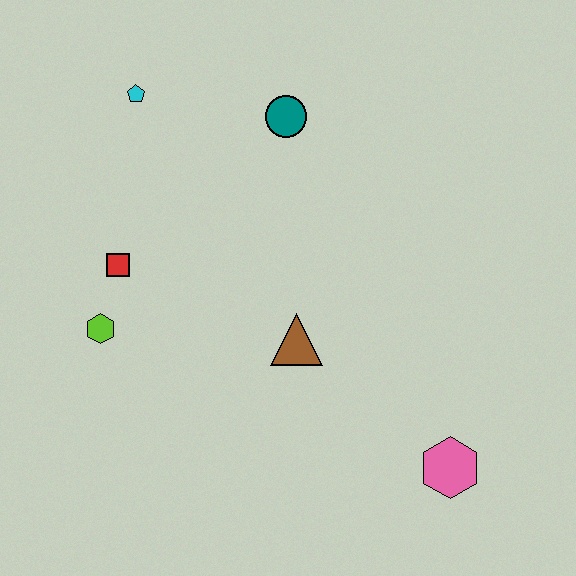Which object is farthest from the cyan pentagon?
The pink hexagon is farthest from the cyan pentagon.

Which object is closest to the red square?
The lime hexagon is closest to the red square.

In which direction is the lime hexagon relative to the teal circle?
The lime hexagon is below the teal circle.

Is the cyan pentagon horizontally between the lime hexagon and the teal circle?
Yes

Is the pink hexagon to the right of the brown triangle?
Yes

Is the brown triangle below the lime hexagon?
Yes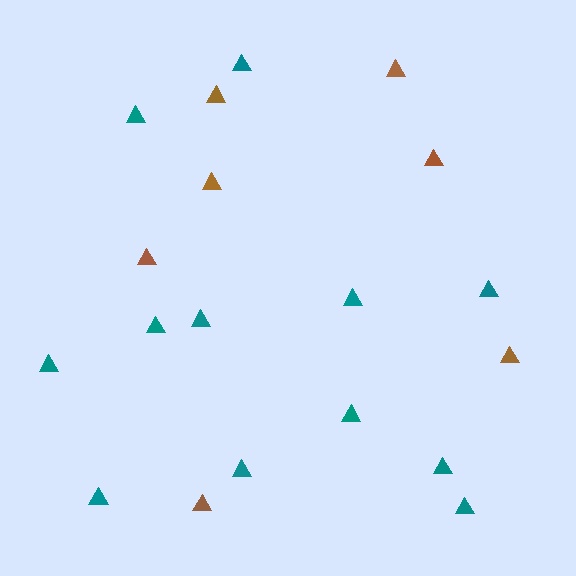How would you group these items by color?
There are 2 groups: one group of brown triangles (7) and one group of teal triangles (12).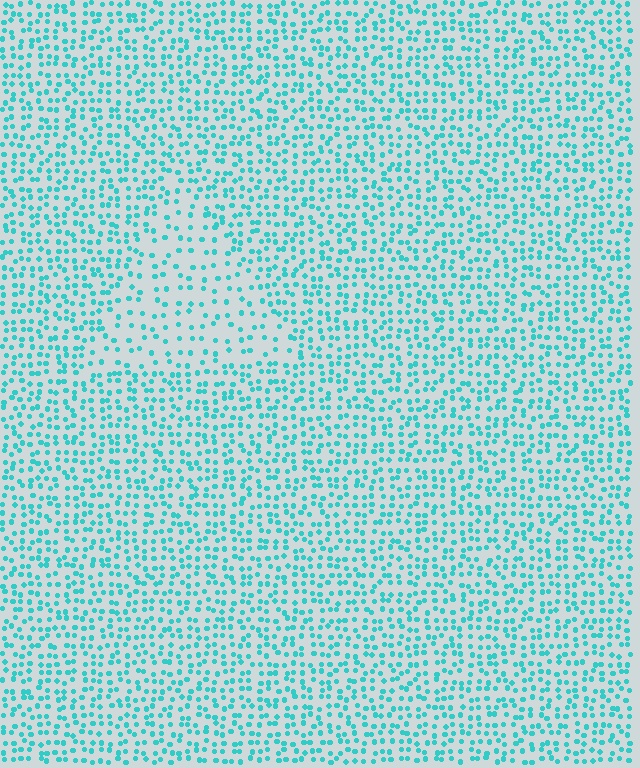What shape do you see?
I see a triangle.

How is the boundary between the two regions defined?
The boundary is defined by a change in element density (approximately 2.0x ratio). All elements are the same color, size, and shape.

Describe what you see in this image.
The image contains small cyan elements arranged at two different densities. A triangle-shaped region is visible where the elements are less densely packed than the surrounding area.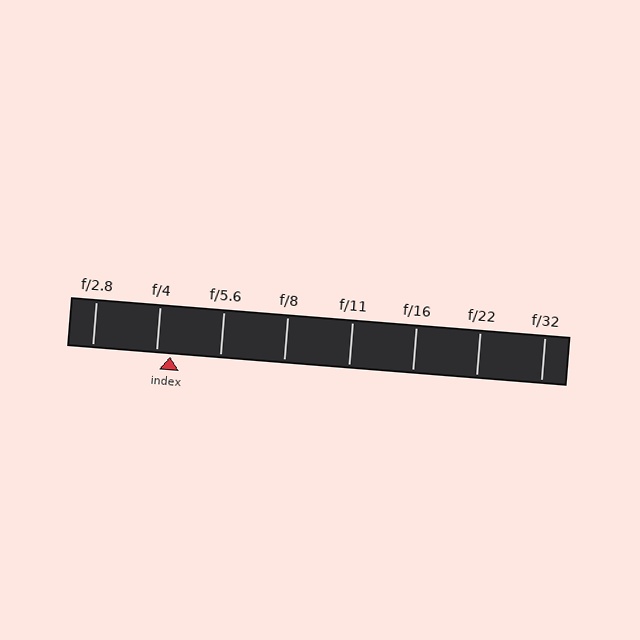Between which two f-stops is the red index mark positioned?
The index mark is between f/4 and f/5.6.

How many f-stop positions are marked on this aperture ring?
There are 8 f-stop positions marked.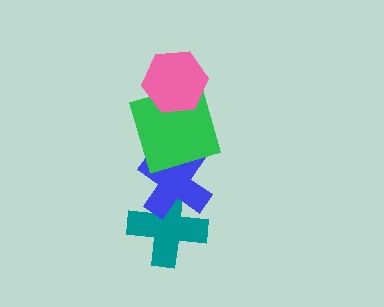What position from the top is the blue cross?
The blue cross is 3rd from the top.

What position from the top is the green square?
The green square is 2nd from the top.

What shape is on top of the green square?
The pink hexagon is on top of the green square.